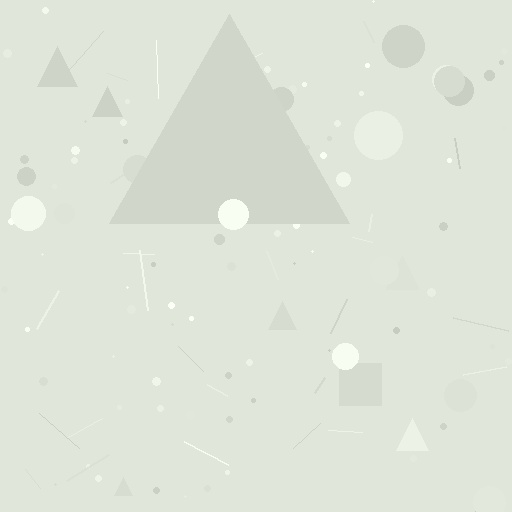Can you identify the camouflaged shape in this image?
The camouflaged shape is a triangle.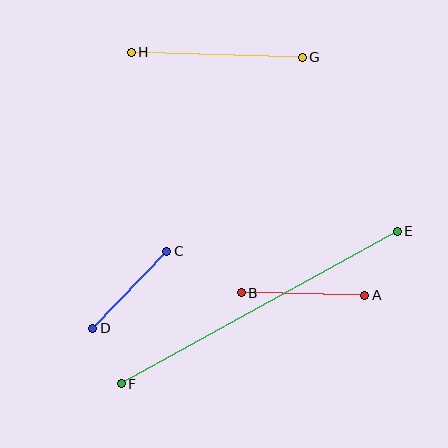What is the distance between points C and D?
The distance is approximately 107 pixels.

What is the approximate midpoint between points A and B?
The midpoint is at approximately (303, 294) pixels.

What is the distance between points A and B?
The distance is approximately 124 pixels.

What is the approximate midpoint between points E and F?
The midpoint is at approximately (259, 308) pixels.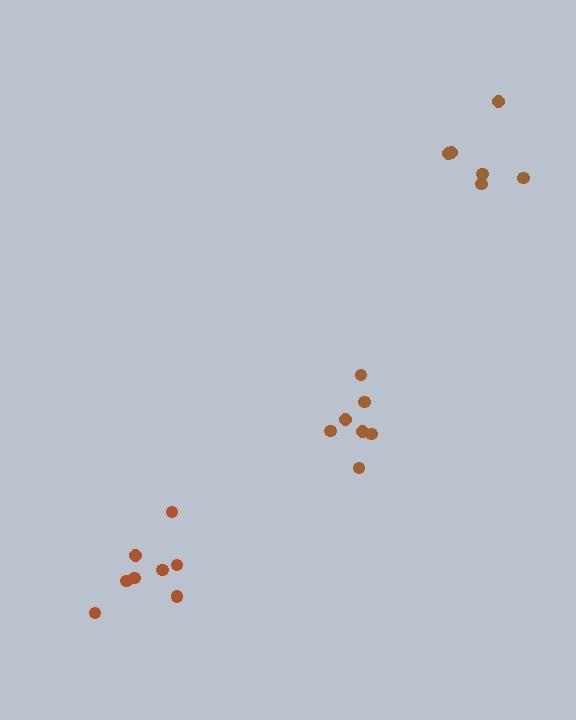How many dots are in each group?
Group 1: 7 dots, Group 2: 6 dots, Group 3: 8 dots (21 total).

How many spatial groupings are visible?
There are 3 spatial groupings.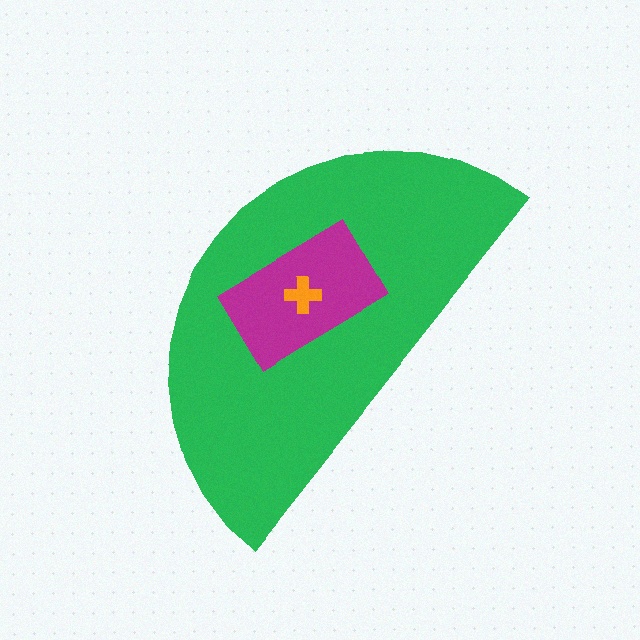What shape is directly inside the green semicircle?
The magenta rectangle.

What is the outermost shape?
The green semicircle.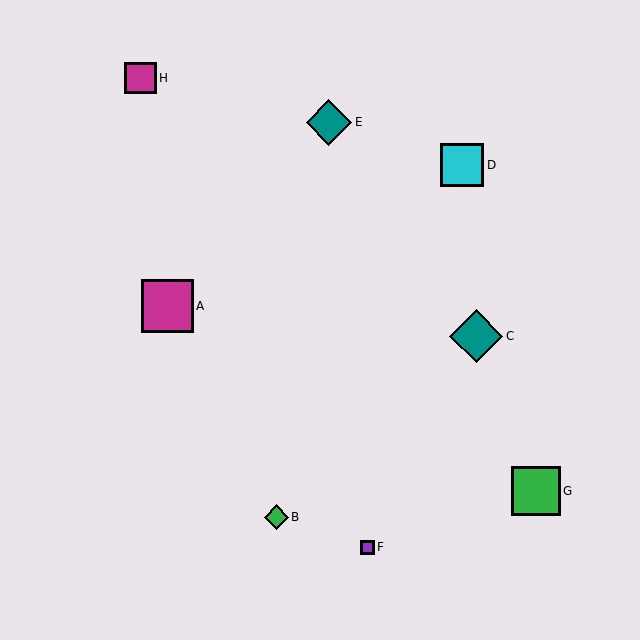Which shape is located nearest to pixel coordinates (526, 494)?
The green square (labeled G) at (536, 491) is nearest to that location.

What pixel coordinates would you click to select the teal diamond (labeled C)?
Click at (476, 336) to select the teal diamond C.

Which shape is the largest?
The teal diamond (labeled C) is the largest.